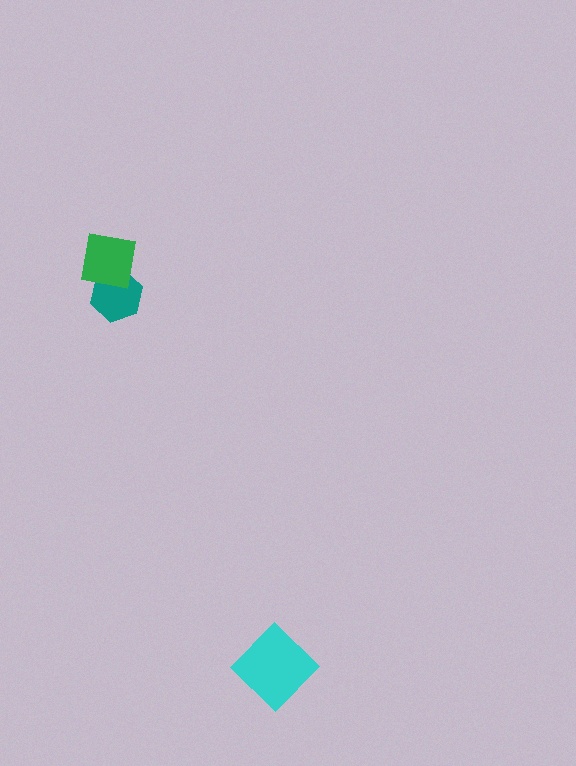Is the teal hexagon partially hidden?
Yes, it is partially covered by another shape.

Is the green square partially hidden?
No, no other shape covers it.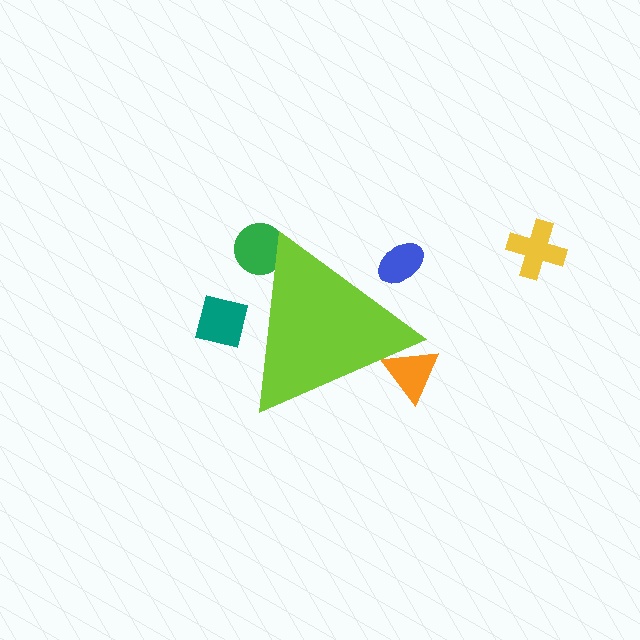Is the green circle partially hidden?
Yes, the green circle is partially hidden behind the lime triangle.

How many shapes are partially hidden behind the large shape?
4 shapes are partially hidden.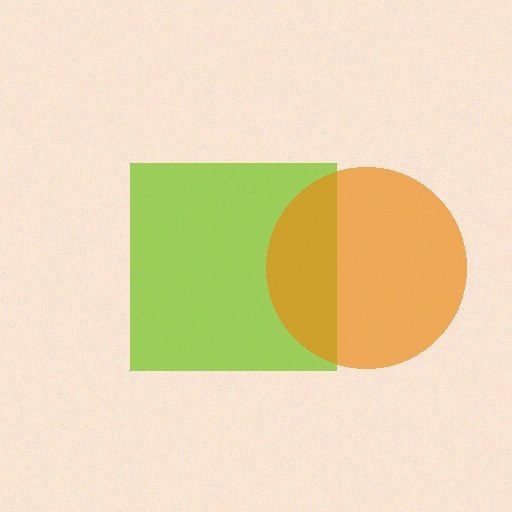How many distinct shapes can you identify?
There are 2 distinct shapes: a lime square, an orange circle.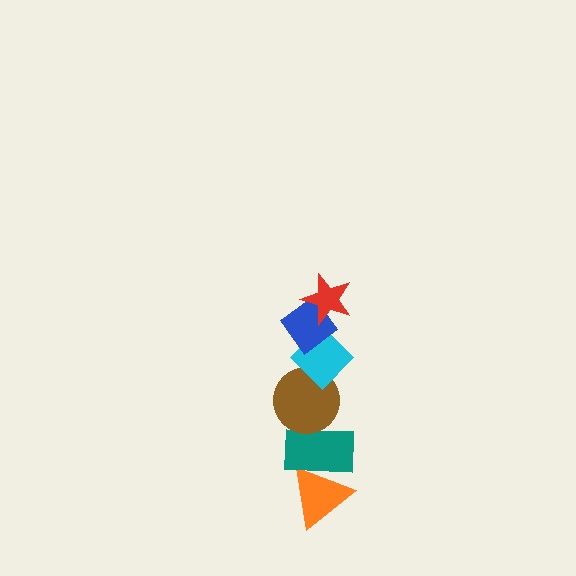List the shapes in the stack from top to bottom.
From top to bottom: the red star, the blue diamond, the cyan diamond, the brown circle, the teal rectangle, the orange triangle.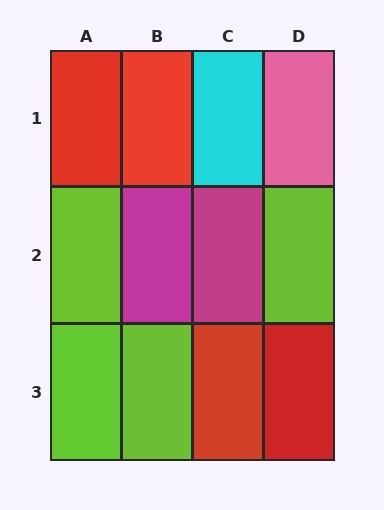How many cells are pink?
1 cell is pink.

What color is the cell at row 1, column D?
Pink.